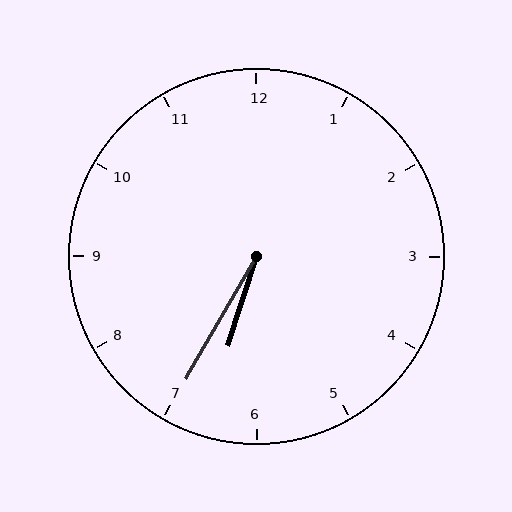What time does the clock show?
6:35.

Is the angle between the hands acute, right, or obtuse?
It is acute.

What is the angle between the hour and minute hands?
Approximately 12 degrees.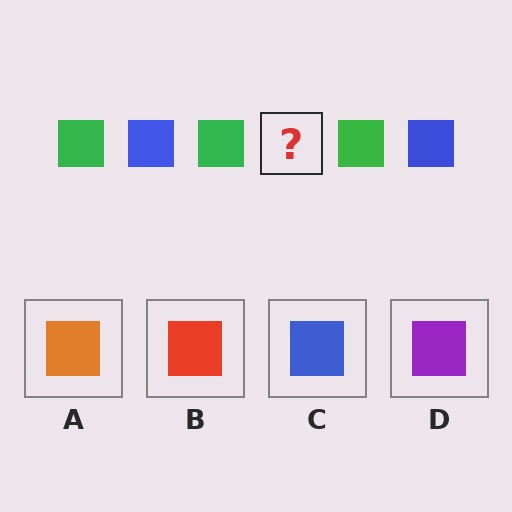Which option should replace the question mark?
Option C.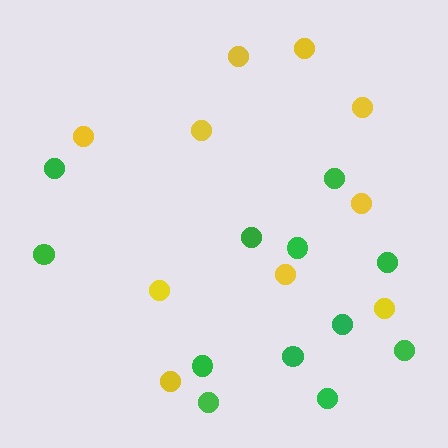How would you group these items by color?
There are 2 groups: one group of yellow circles (10) and one group of green circles (12).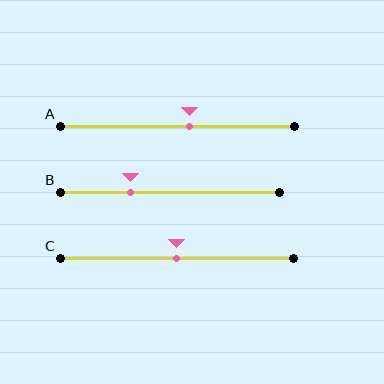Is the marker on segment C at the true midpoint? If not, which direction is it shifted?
Yes, the marker on segment C is at the true midpoint.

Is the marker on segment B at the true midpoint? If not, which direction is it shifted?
No, the marker on segment B is shifted to the left by about 18% of the segment length.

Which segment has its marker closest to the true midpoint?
Segment C has its marker closest to the true midpoint.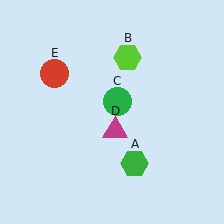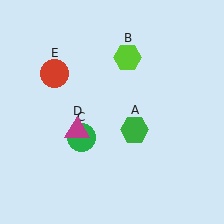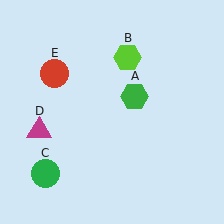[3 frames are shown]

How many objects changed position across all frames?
3 objects changed position: green hexagon (object A), green circle (object C), magenta triangle (object D).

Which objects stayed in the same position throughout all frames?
Lime hexagon (object B) and red circle (object E) remained stationary.